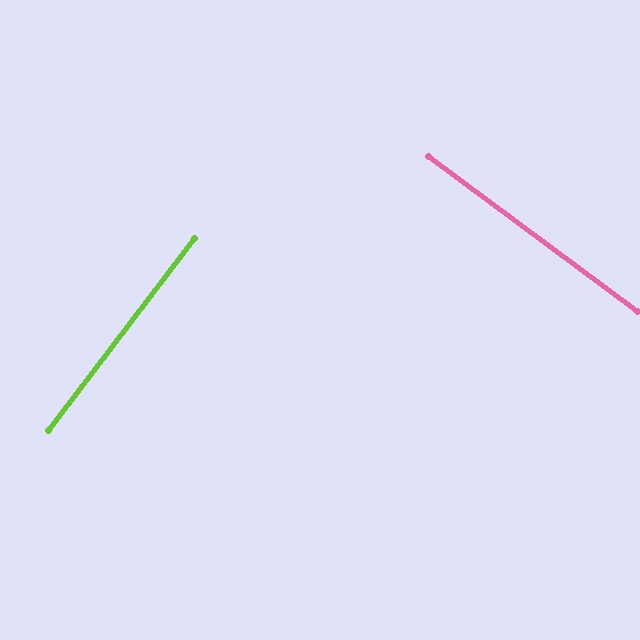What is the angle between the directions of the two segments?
Approximately 90 degrees.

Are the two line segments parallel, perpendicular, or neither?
Perpendicular — they meet at approximately 90°.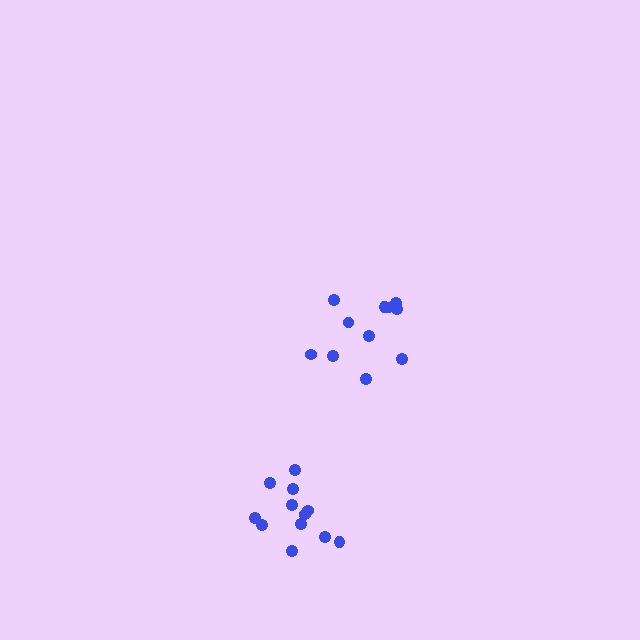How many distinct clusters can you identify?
There are 2 distinct clusters.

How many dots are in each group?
Group 1: 11 dots, Group 2: 12 dots (23 total).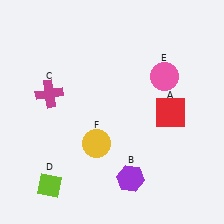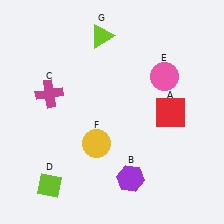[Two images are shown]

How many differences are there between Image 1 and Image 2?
There is 1 difference between the two images.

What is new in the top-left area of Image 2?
A lime triangle (G) was added in the top-left area of Image 2.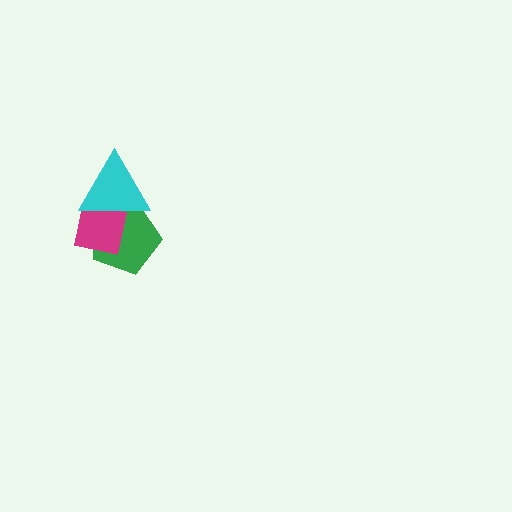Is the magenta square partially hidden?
Yes, it is partially covered by another shape.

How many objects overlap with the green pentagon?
2 objects overlap with the green pentagon.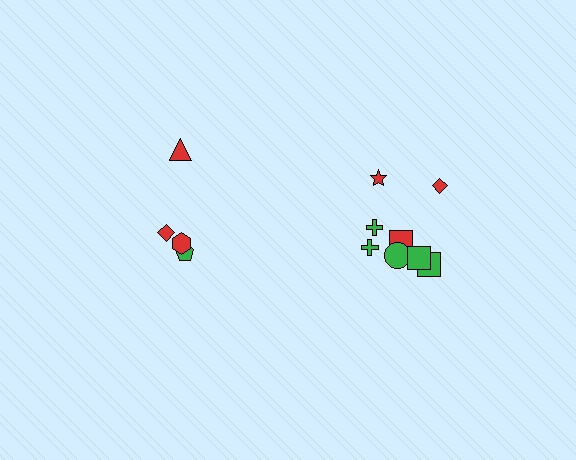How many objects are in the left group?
There are 4 objects.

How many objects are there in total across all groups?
There are 12 objects.